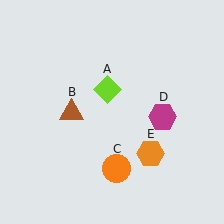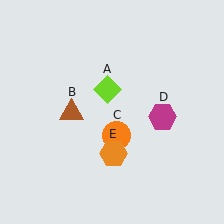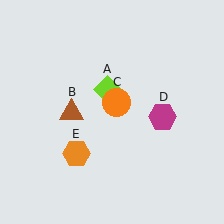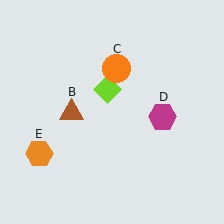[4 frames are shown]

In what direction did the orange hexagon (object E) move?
The orange hexagon (object E) moved left.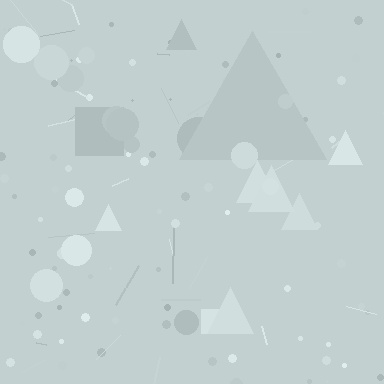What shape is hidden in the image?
A triangle is hidden in the image.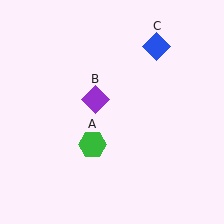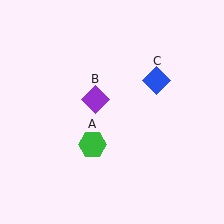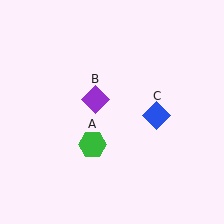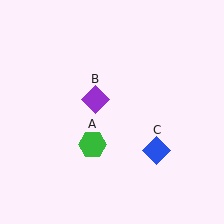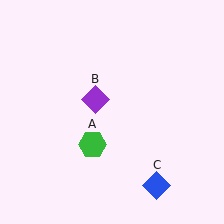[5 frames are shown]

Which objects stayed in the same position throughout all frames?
Green hexagon (object A) and purple diamond (object B) remained stationary.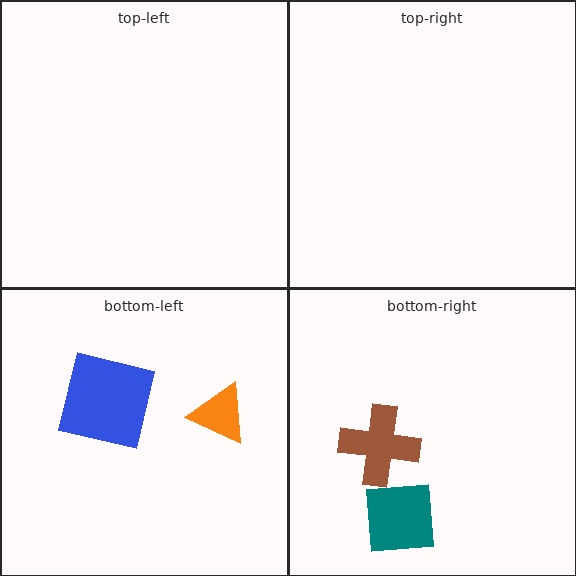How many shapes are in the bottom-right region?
2.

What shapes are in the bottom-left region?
The blue square, the orange triangle.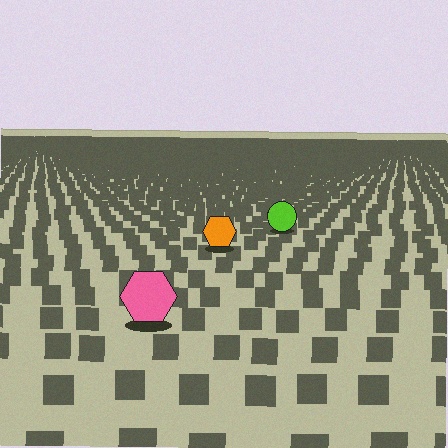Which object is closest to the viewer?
The pink hexagon is closest. The texture marks near it are larger and more spread out.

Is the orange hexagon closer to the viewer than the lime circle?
Yes. The orange hexagon is closer — you can tell from the texture gradient: the ground texture is coarser near it.